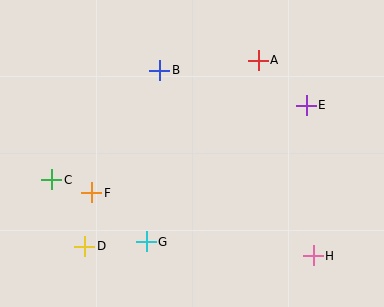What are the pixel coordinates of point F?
Point F is at (92, 193).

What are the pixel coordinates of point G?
Point G is at (146, 242).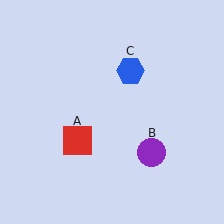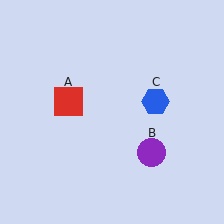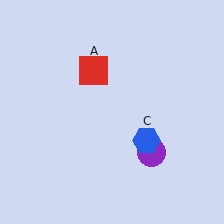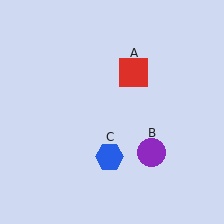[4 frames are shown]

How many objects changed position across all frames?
2 objects changed position: red square (object A), blue hexagon (object C).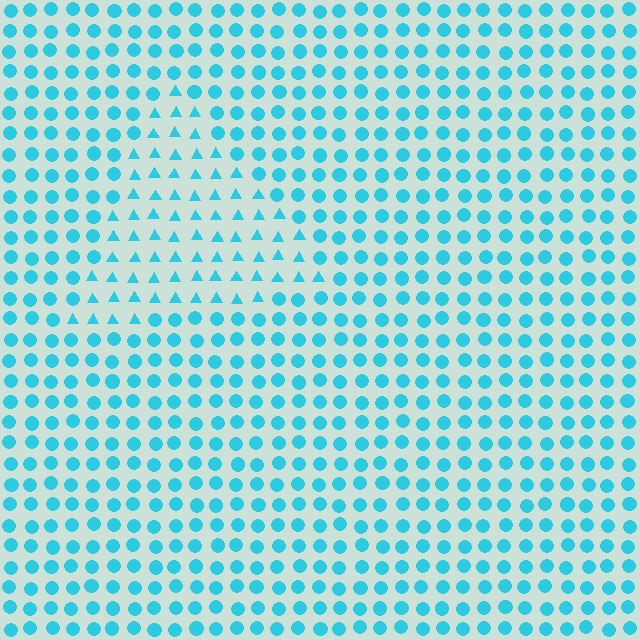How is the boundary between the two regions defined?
The boundary is defined by a change in element shape: triangles inside vs. circles outside. All elements share the same color and spacing.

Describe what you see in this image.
The image is filled with small cyan elements arranged in a uniform grid. A triangle-shaped region contains triangles, while the surrounding area contains circles. The boundary is defined purely by the change in element shape.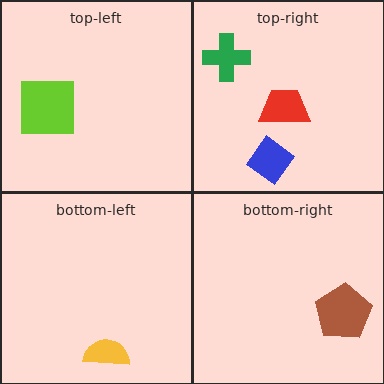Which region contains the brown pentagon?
The bottom-right region.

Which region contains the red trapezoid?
The top-right region.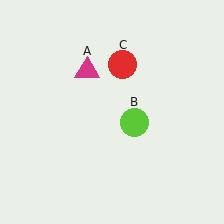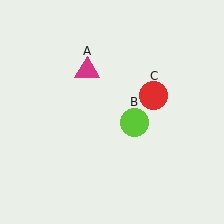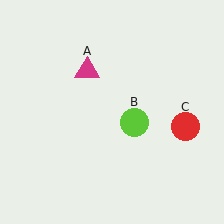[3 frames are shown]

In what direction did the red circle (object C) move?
The red circle (object C) moved down and to the right.